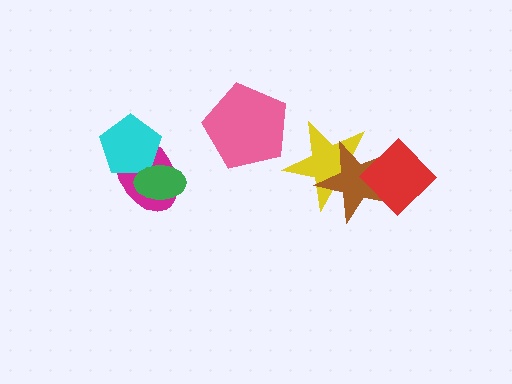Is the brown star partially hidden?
Yes, it is partially covered by another shape.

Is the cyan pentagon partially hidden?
Yes, it is partially covered by another shape.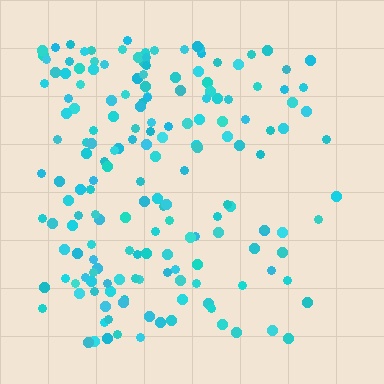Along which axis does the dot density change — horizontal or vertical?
Horizontal.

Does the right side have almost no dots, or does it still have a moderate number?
Still a moderate number, just noticeably fewer than the left.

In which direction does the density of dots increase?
From right to left, with the left side densest.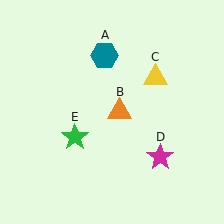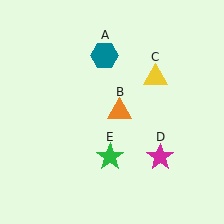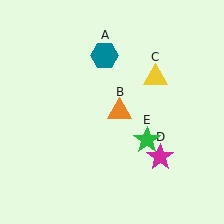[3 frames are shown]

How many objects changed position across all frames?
1 object changed position: green star (object E).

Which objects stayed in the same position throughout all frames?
Teal hexagon (object A) and orange triangle (object B) and yellow triangle (object C) and magenta star (object D) remained stationary.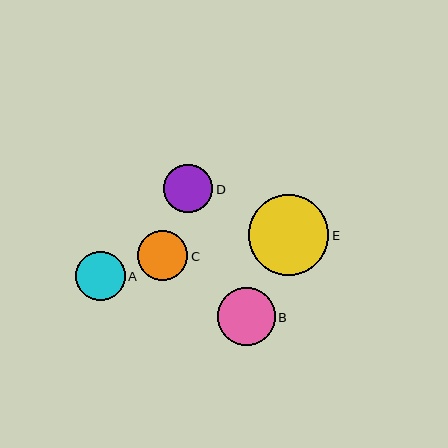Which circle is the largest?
Circle E is the largest with a size of approximately 80 pixels.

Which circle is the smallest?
Circle D is the smallest with a size of approximately 49 pixels.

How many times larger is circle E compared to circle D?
Circle E is approximately 1.7 times the size of circle D.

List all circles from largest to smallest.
From largest to smallest: E, B, C, A, D.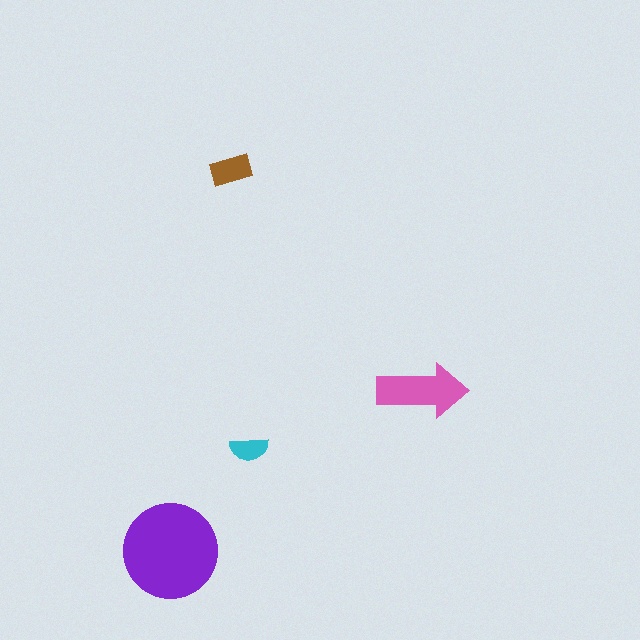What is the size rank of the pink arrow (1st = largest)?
2nd.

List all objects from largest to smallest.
The purple circle, the pink arrow, the brown rectangle, the cyan semicircle.